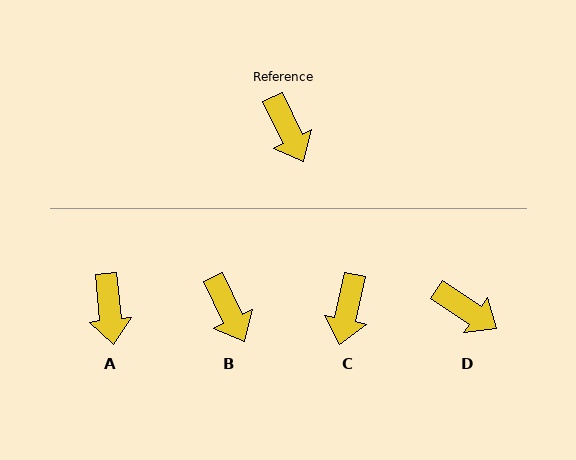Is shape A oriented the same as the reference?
No, it is off by about 20 degrees.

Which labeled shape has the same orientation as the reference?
B.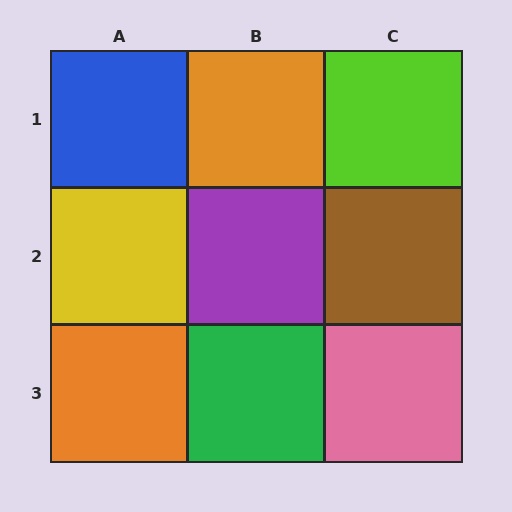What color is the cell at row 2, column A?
Yellow.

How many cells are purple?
1 cell is purple.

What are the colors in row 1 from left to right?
Blue, orange, lime.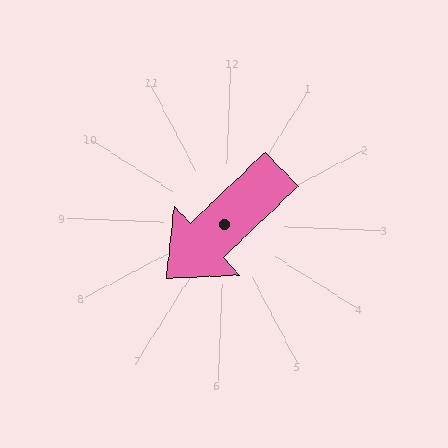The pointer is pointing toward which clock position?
Roughly 7 o'clock.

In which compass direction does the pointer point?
Southwest.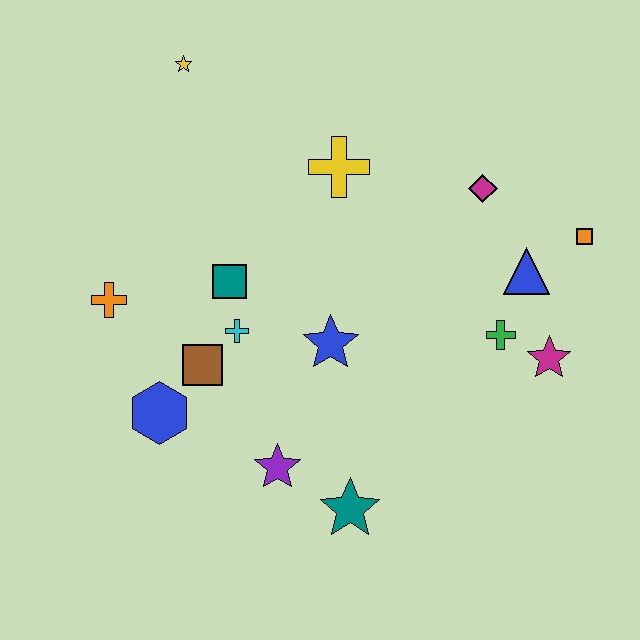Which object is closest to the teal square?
The cyan cross is closest to the teal square.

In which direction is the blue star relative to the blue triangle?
The blue star is to the left of the blue triangle.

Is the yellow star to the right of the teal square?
No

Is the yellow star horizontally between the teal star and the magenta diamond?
No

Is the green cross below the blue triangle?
Yes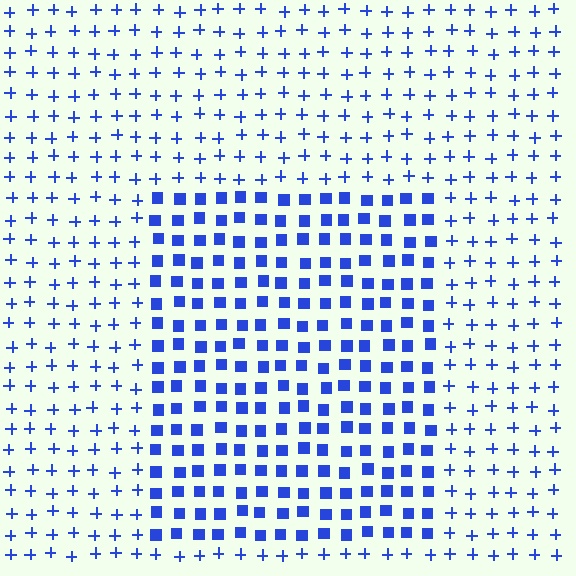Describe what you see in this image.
The image is filled with small blue elements arranged in a uniform grid. A rectangle-shaped region contains squares, while the surrounding area contains plus signs. The boundary is defined purely by the change in element shape.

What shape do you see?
I see a rectangle.